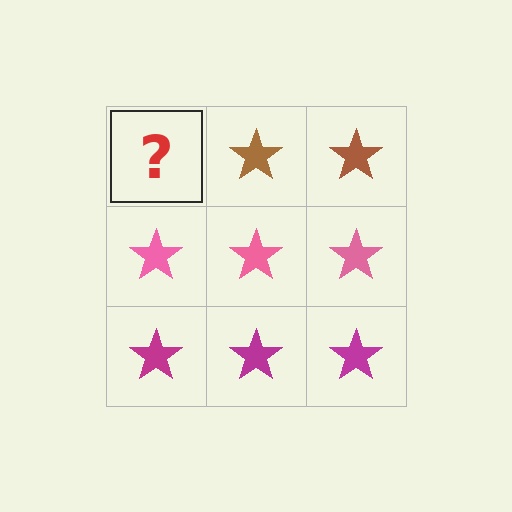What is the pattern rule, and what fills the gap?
The rule is that each row has a consistent color. The gap should be filled with a brown star.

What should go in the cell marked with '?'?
The missing cell should contain a brown star.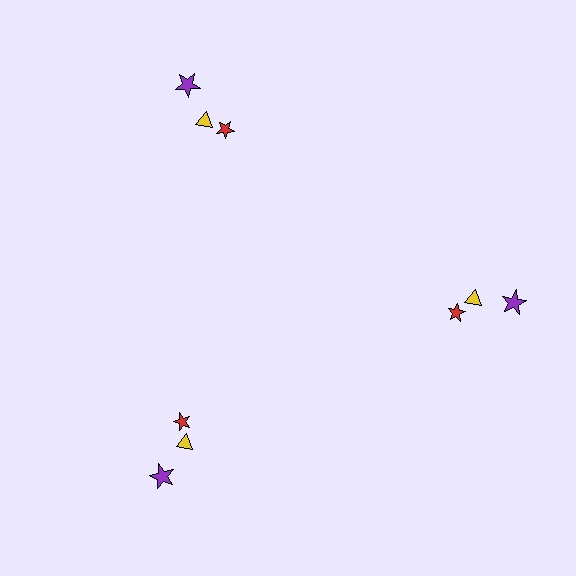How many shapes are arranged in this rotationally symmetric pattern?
There are 9 shapes, arranged in 3 groups of 3.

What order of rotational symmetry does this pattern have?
This pattern has 3-fold rotational symmetry.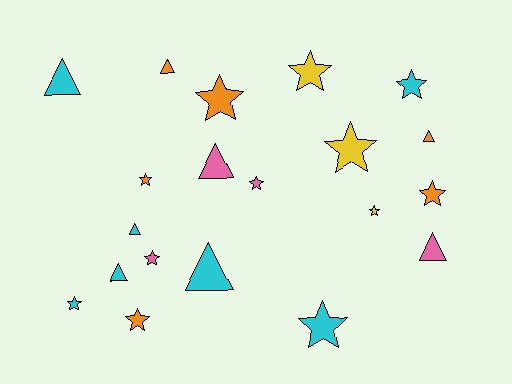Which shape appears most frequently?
Star, with 12 objects.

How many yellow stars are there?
There are 3 yellow stars.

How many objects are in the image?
There are 20 objects.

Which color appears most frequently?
Cyan, with 7 objects.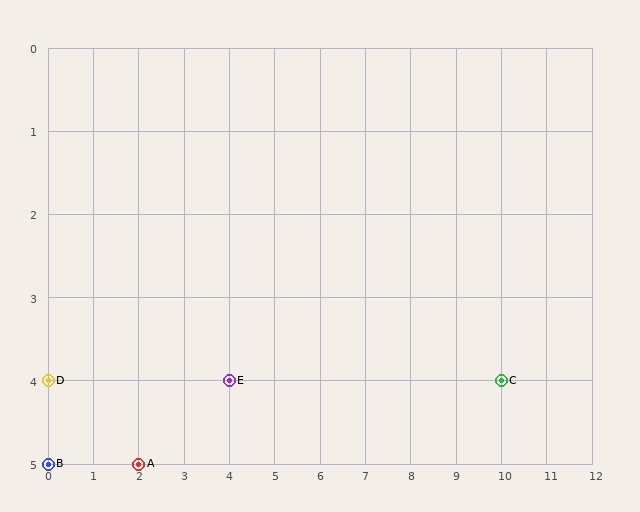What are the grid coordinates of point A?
Point A is at grid coordinates (2, 5).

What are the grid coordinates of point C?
Point C is at grid coordinates (10, 4).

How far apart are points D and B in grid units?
Points D and B are 1 row apart.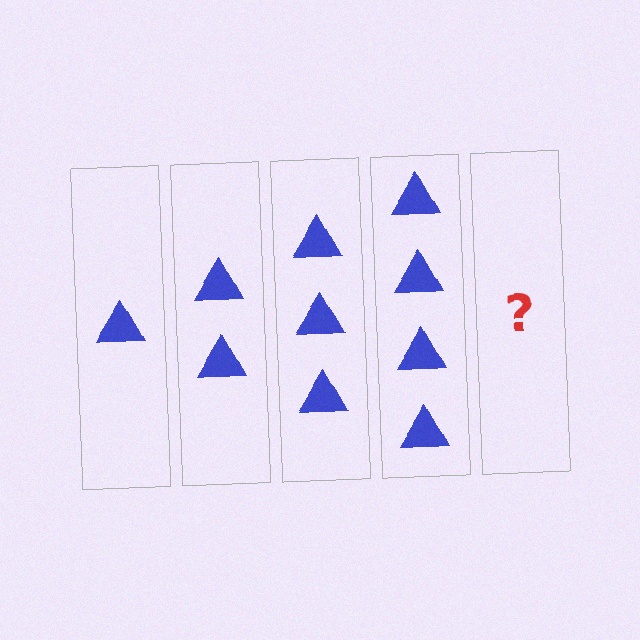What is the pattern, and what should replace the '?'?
The pattern is that each step adds one more triangle. The '?' should be 5 triangles.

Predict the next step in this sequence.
The next step is 5 triangles.